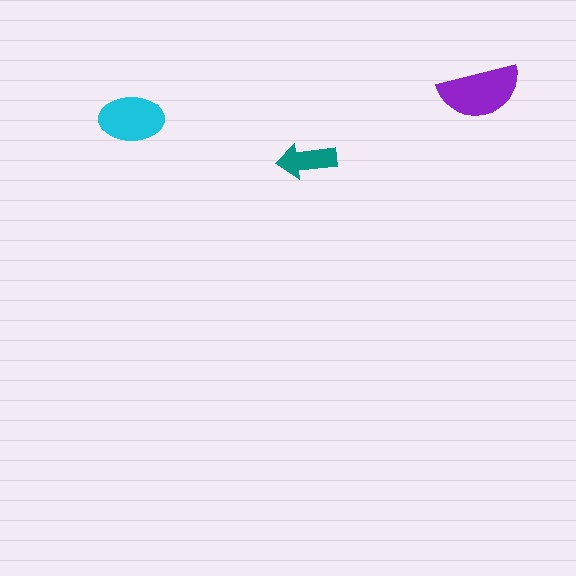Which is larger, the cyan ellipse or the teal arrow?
The cyan ellipse.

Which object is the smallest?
The teal arrow.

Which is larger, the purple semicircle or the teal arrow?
The purple semicircle.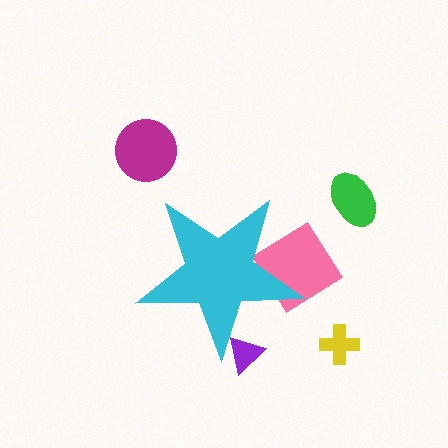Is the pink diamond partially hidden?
Yes, the pink diamond is partially hidden behind the cyan star.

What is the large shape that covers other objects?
A cyan star.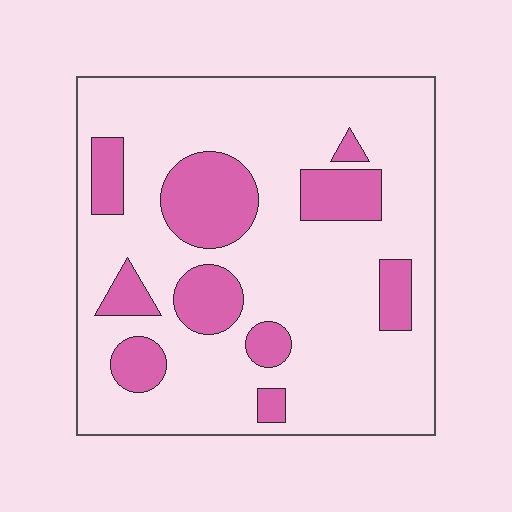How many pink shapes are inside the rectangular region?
10.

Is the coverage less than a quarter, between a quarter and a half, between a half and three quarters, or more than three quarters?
Less than a quarter.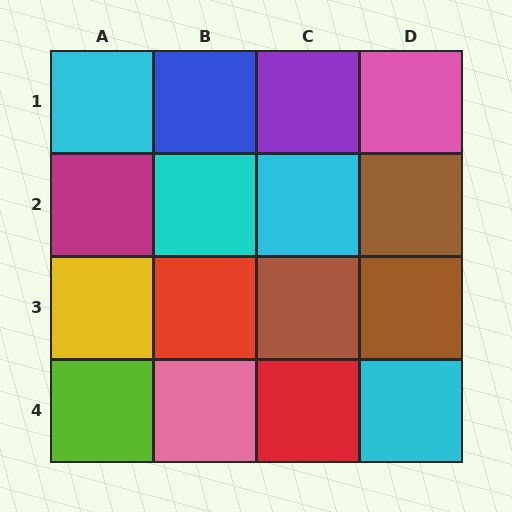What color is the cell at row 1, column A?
Cyan.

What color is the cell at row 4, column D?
Cyan.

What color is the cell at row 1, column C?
Purple.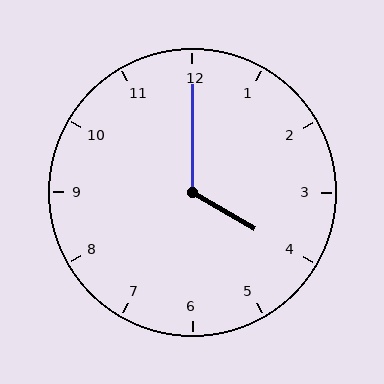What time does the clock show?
4:00.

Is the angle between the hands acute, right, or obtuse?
It is obtuse.